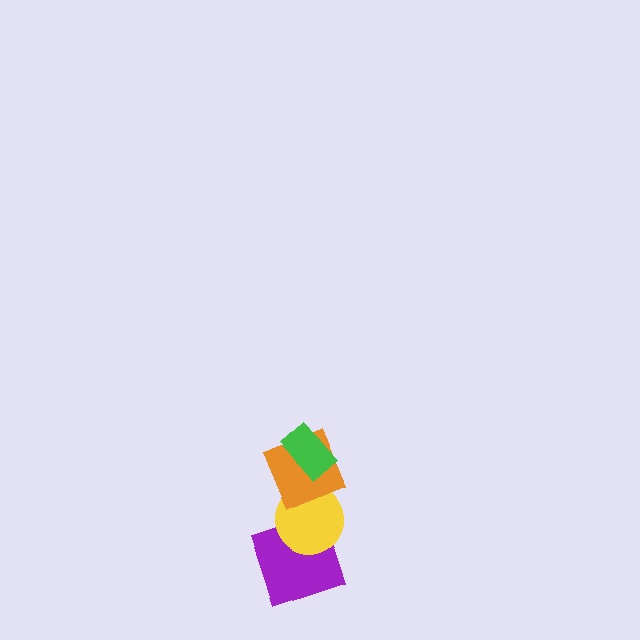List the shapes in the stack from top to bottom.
From top to bottom: the green rectangle, the orange square, the yellow circle, the purple square.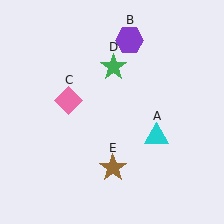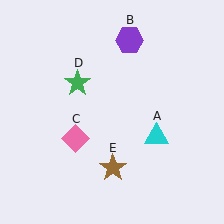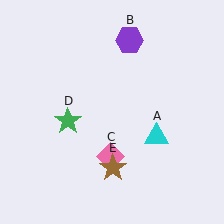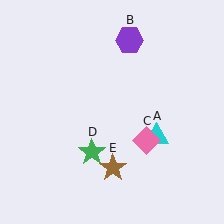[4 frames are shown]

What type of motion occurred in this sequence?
The pink diamond (object C), green star (object D) rotated counterclockwise around the center of the scene.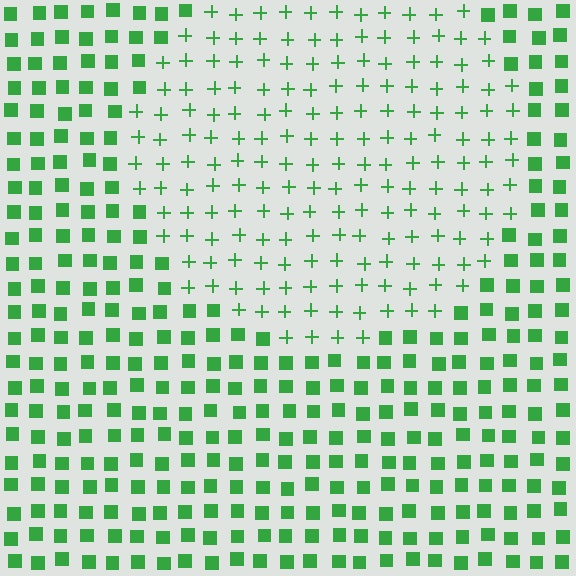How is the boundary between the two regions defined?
The boundary is defined by a change in element shape: plus signs inside vs. squares outside. All elements share the same color and spacing.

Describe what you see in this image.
The image is filled with small green elements arranged in a uniform grid. A circle-shaped region contains plus signs, while the surrounding area contains squares. The boundary is defined purely by the change in element shape.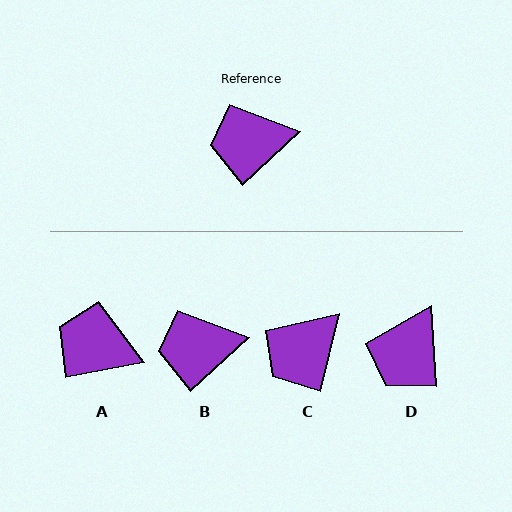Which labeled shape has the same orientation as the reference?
B.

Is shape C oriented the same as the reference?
No, it is off by about 34 degrees.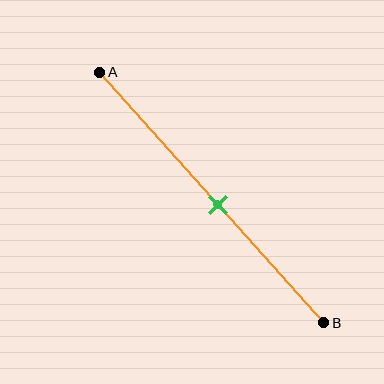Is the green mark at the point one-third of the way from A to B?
No, the mark is at about 55% from A, not at the 33% one-third point.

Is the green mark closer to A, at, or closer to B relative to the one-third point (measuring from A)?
The green mark is closer to point B than the one-third point of segment AB.